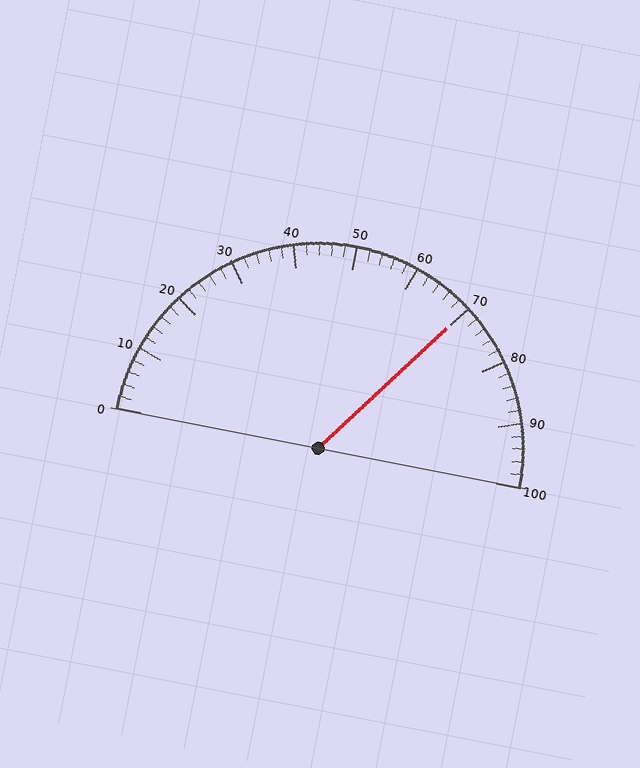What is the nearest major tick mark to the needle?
The nearest major tick mark is 70.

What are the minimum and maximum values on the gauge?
The gauge ranges from 0 to 100.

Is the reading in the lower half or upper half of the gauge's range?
The reading is in the upper half of the range (0 to 100).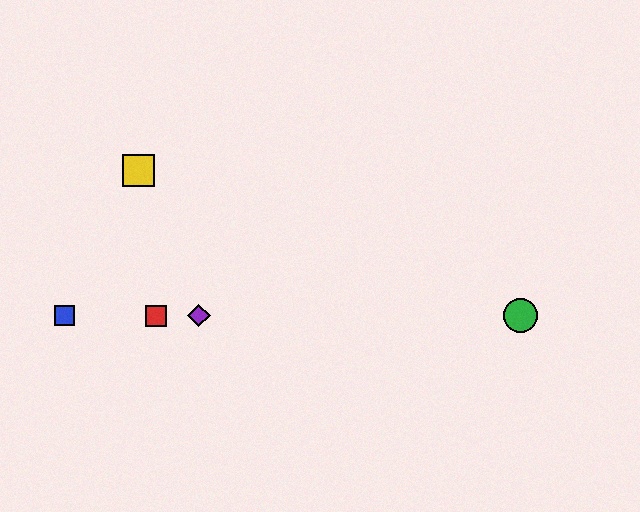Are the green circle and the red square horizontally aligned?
Yes, both are at y≈316.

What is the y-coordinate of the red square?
The red square is at y≈316.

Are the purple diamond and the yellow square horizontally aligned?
No, the purple diamond is at y≈316 and the yellow square is at y≈171.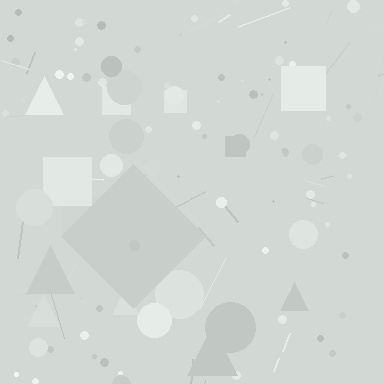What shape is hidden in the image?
A diamond is hidden in the image.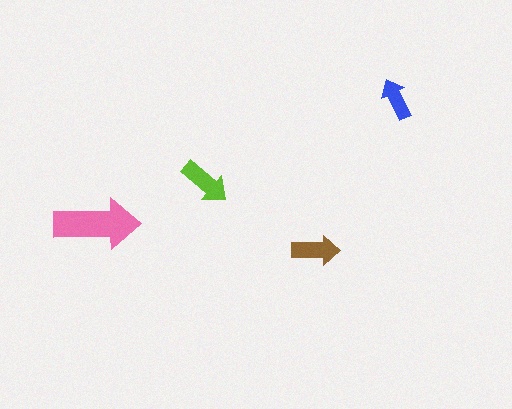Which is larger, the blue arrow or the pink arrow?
The pink one.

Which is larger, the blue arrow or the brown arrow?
The brown one.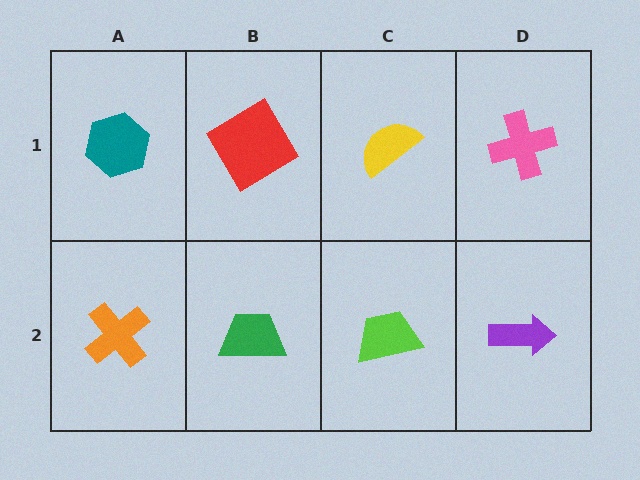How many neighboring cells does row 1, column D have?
2.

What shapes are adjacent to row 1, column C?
A lime trapezoid (row 2, column C), a red diamond (row 1, column B), a pink cross (row 1, column D).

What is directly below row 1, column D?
A purple arrow.